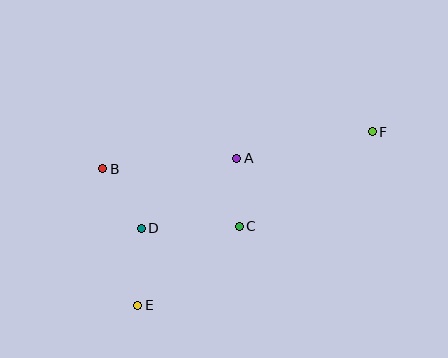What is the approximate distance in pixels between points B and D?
The distance between B and D is approximately 71 pixels.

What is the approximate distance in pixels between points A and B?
The distance between A and B is approximately 134 pixels.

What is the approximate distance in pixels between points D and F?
The distance between D and F is approximately 250 pixels.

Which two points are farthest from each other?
Points E and F are farthest from each other.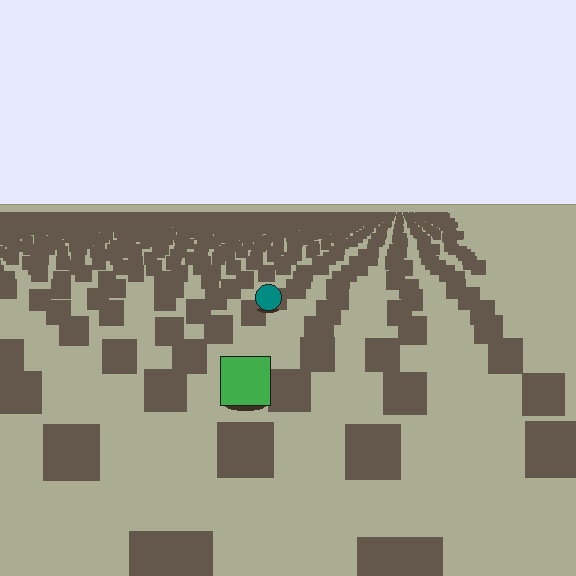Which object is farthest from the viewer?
The teal circle is farthest from the viewer. It appears smaller and the ground texture around it is denser.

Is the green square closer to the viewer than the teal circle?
Yes. The green square is closer — you can tell from the texture gradient: the ground texture is coarser near it.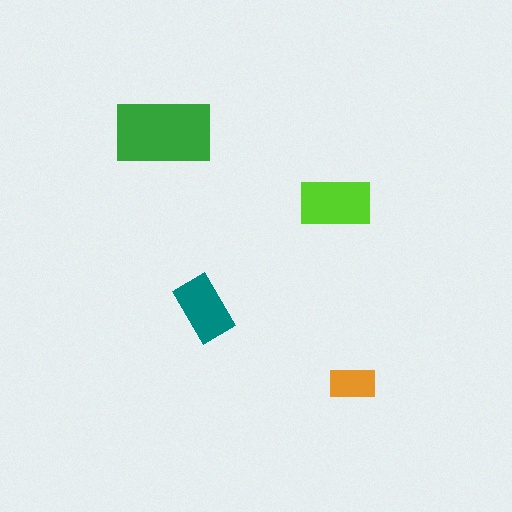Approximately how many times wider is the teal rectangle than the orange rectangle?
About 1.5 times wider.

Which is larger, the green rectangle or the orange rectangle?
The green one.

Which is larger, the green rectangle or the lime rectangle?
The green one.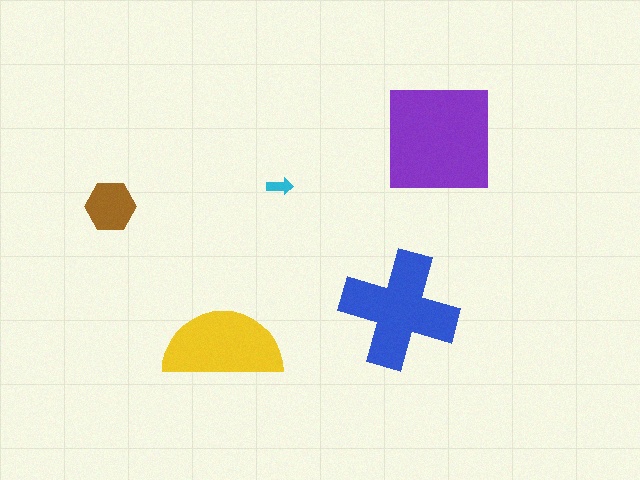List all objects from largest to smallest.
The purple square, the blue cross, the yellow semicircle, the brown hexagon, the cyan arrow.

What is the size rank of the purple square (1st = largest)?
1st.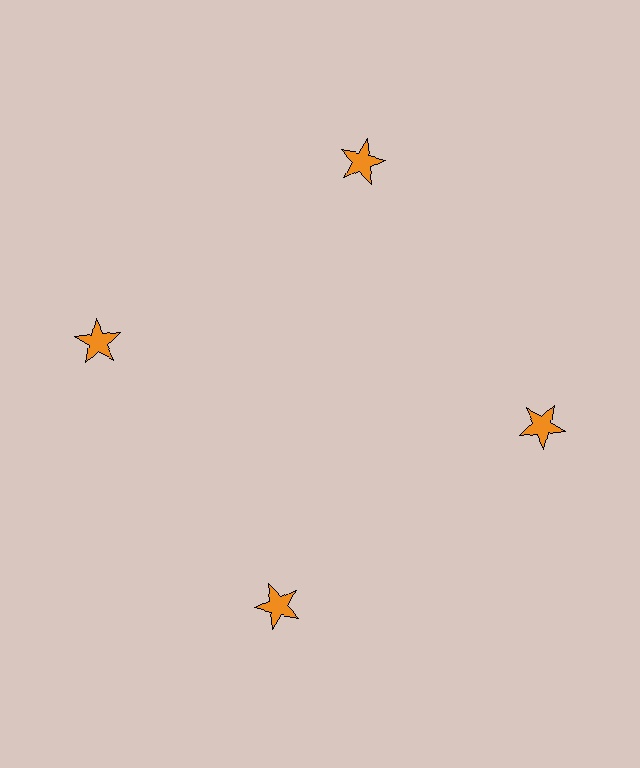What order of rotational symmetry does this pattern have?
This pattern has 4-fold rotational symmetry.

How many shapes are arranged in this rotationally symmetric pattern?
There are 4 shapes, arranged in 4 groups of 1.